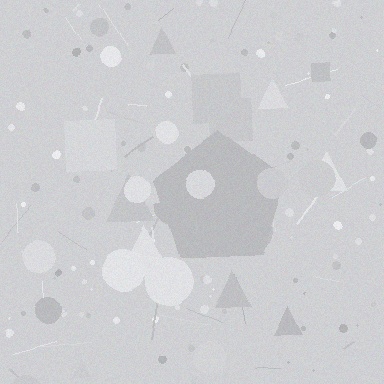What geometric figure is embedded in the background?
A pentagon is embedded in the background.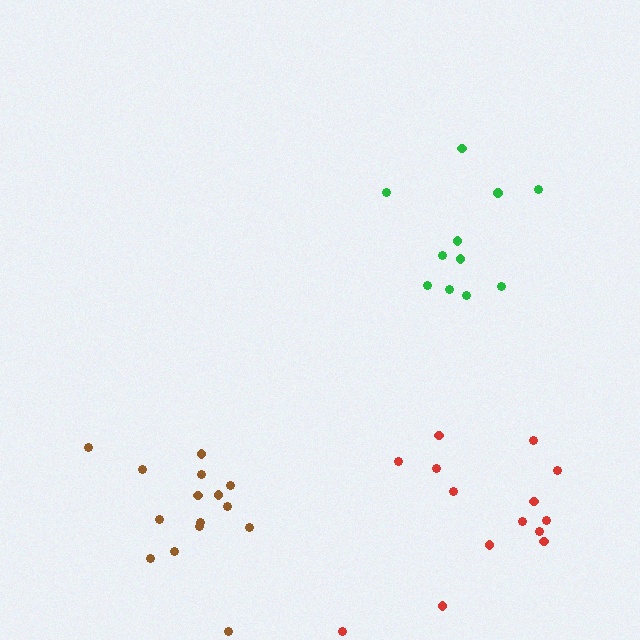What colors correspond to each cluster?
The clusters are colored: red, brown, green.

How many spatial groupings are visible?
There are 3 spatial groupings.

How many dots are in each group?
Group 1: 14 dots, Group 2: 15 dots, Group 3: 11 dots (40 total).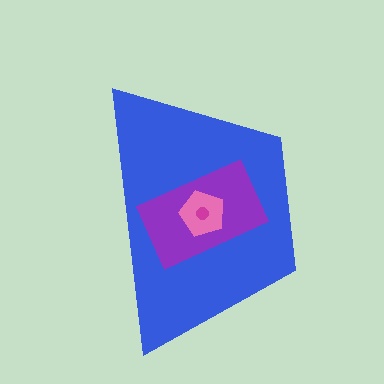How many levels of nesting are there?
4.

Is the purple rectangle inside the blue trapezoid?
Yes.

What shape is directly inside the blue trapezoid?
The purple rectangle.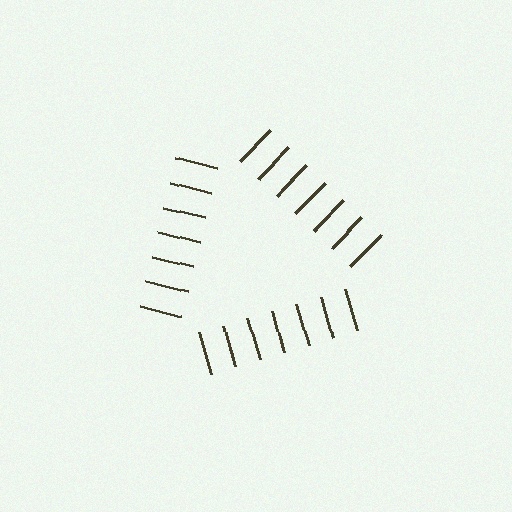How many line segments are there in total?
21 — 7 along each of the 3 edges.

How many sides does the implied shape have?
3 sides — the line-ends trace a triangle.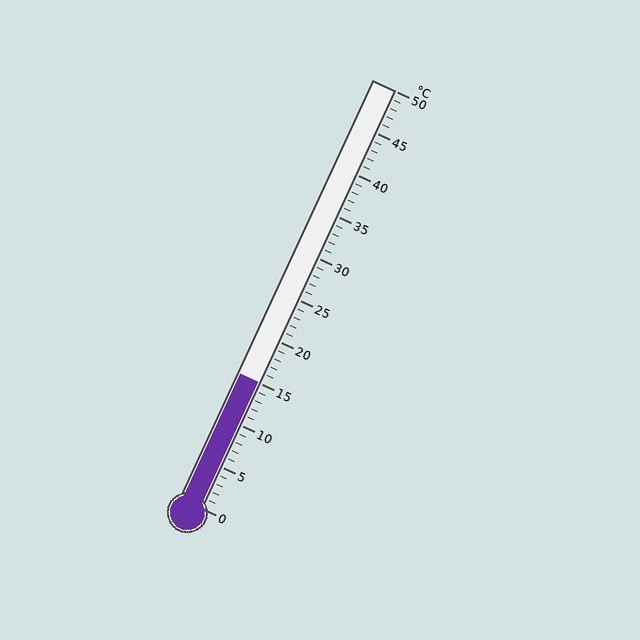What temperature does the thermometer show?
The thermometer shows approximately 15°C.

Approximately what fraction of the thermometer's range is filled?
The thermometer is filled to approximately 30% of its range.